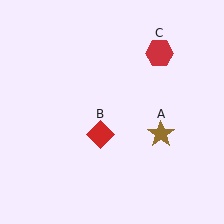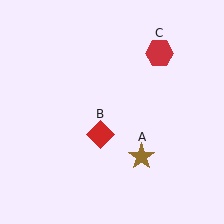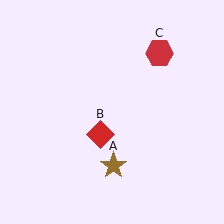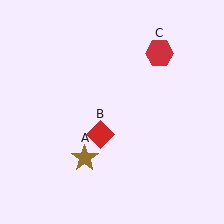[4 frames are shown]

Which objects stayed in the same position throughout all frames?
Red diamond (object B) and red hexagon (object C) remained stationary.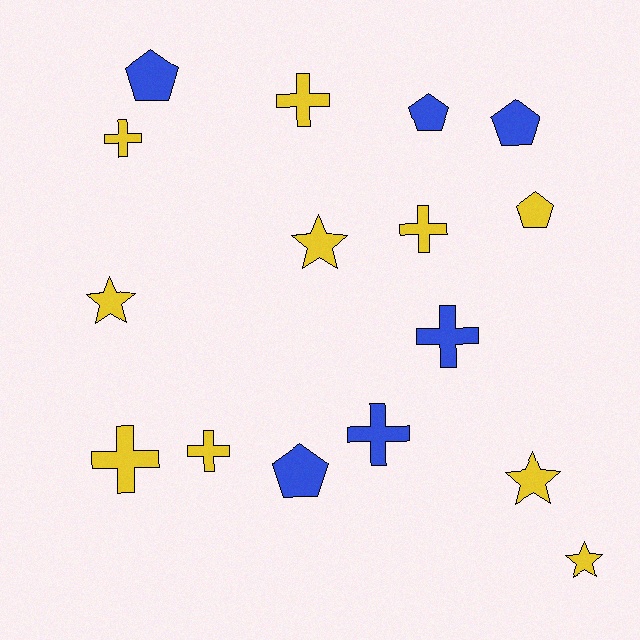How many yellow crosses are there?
There are 5 yellow crosses.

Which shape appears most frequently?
Cross, with 7 objects.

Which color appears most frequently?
Yellow, with 10 objects.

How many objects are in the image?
There are 16 objects.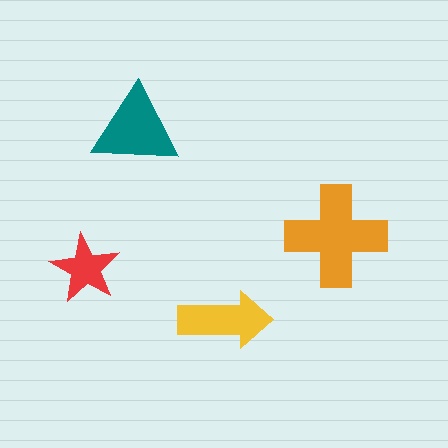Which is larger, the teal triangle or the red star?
The teal triangle.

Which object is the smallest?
The red star.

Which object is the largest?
The orange cross.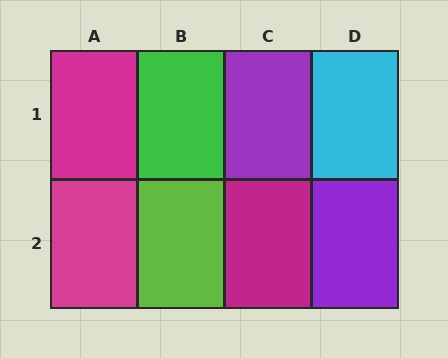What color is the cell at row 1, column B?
Green.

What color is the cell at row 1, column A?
Magenta.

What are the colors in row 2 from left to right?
Magenta, lime, magenta, purple.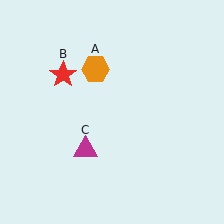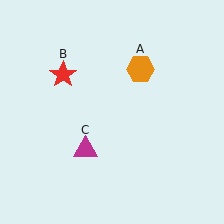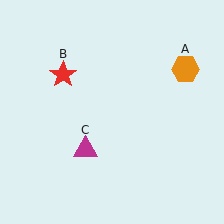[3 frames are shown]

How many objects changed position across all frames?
1 object changed position: orange hexagon (object A).